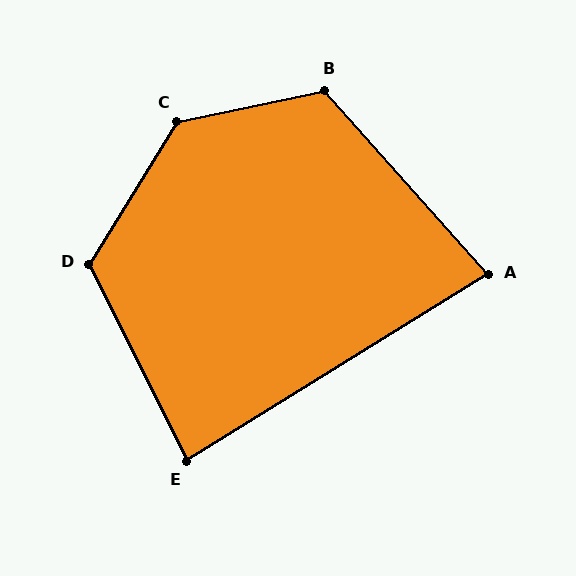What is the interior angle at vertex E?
Approximately 85 degrees (acute).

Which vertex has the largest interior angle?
C, at approximately 133 degrees.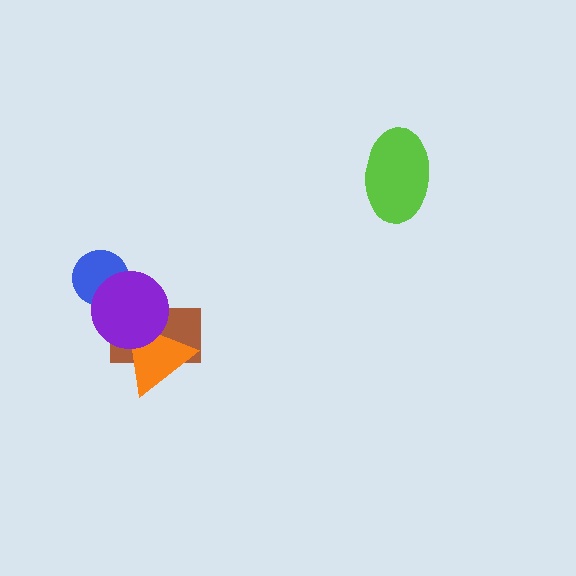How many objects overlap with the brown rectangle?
2 objects overlap with the brown rectangle.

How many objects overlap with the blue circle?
1 object overlaps with the blue circle.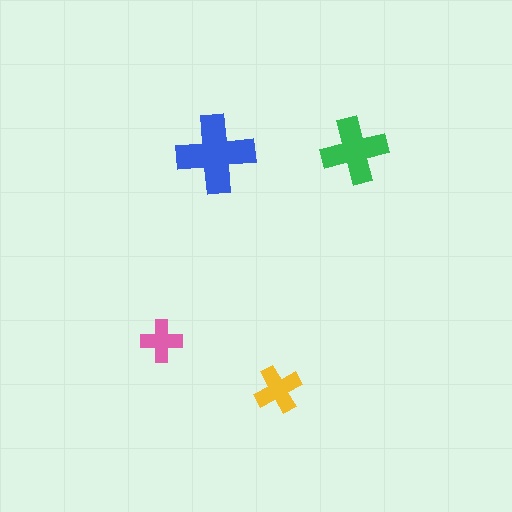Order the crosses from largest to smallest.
the blue one, the green one, the yellow one, the pink one.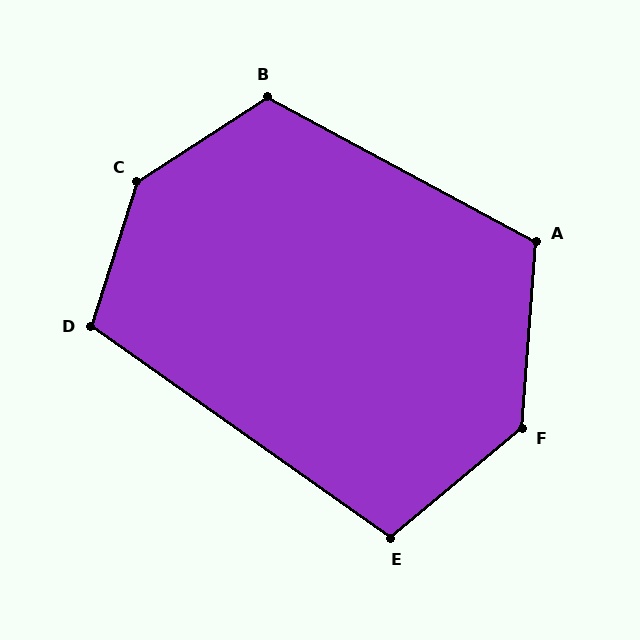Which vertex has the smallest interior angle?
E, at approximately 105 degrees.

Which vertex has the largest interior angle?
C, at approximately 141 degrees.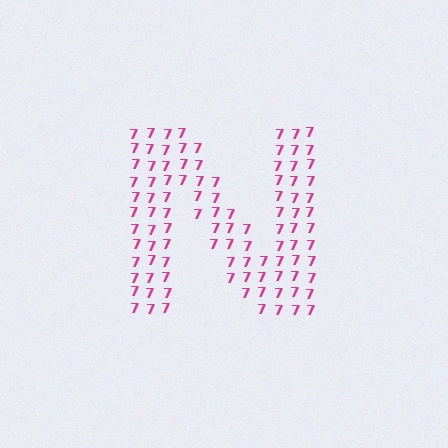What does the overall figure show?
The overall figure shows the letter N.